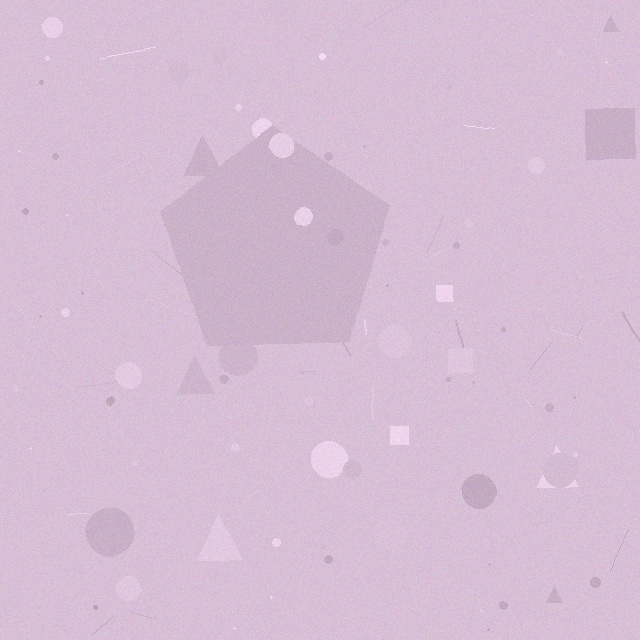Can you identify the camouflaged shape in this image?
The camouflaged shape is a pentagon.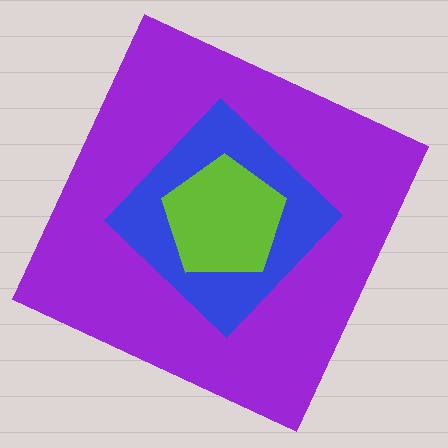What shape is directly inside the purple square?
The blue diamond.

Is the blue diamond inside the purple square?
Yes.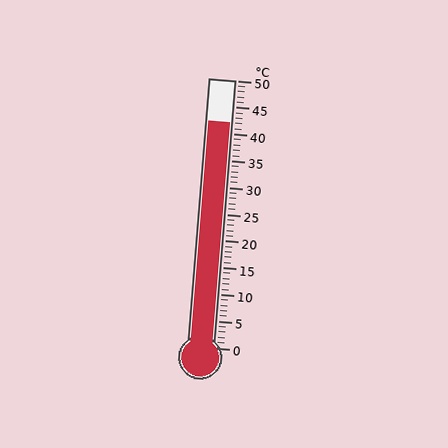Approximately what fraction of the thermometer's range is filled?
The thermometer is filled to approximately 85% of its range.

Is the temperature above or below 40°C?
The temperature is above 40°C.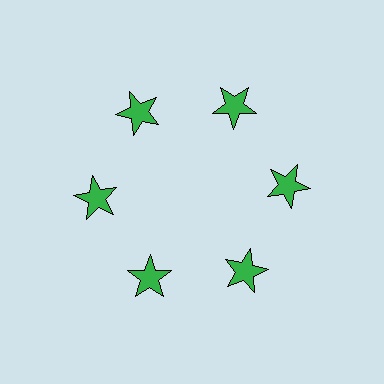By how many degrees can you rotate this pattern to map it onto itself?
The pattern maps onto itself every 60 degrees of rotation.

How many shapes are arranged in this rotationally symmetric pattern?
There are 6 shapes, arranged in 6 groups of 1.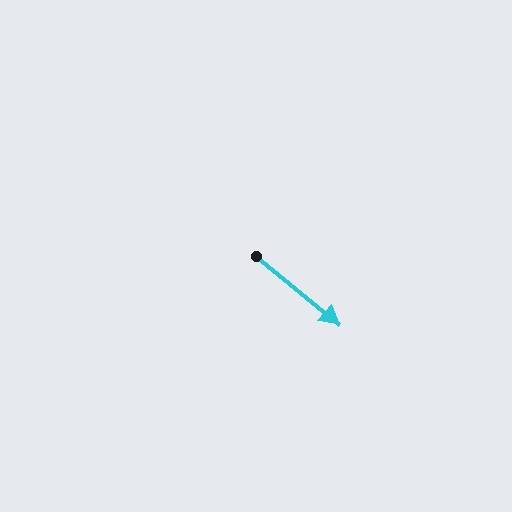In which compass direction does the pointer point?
Southeast.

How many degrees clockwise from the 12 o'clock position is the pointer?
Approximately 129 degrees.